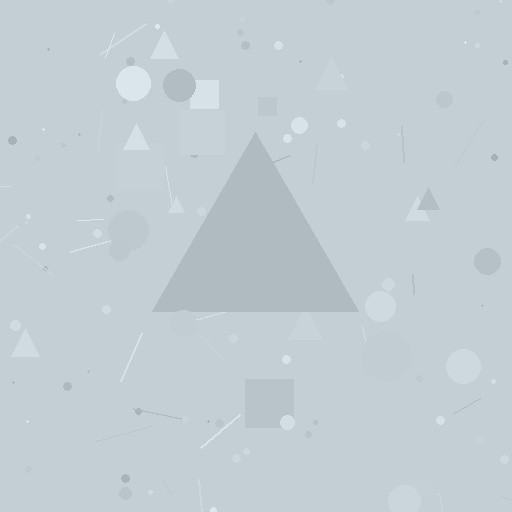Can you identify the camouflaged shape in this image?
The camouflaged shape is a triangle.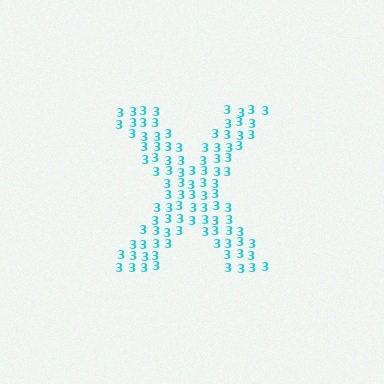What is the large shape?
The large shape is the letter X.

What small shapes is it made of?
It is made of small digit 3's.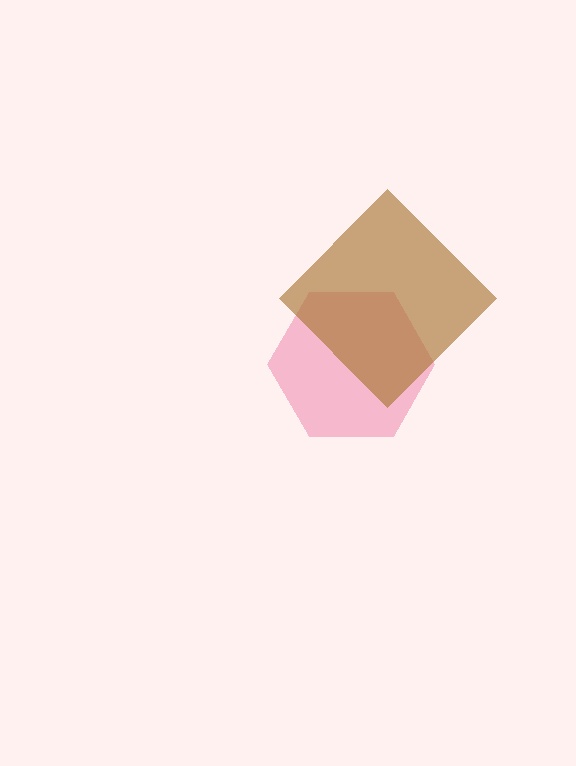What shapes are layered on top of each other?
The layered shapes are: a pink hexagon, a brown diamond.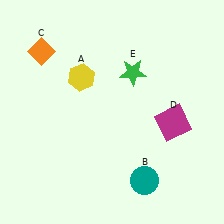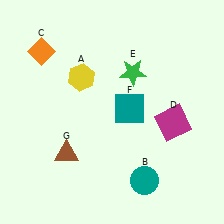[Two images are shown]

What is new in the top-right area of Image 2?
A teal square (F) was added in the top-right area of Image 2.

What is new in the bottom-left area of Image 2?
A brown triangle (G) was added in the bottom-left area of Image 2.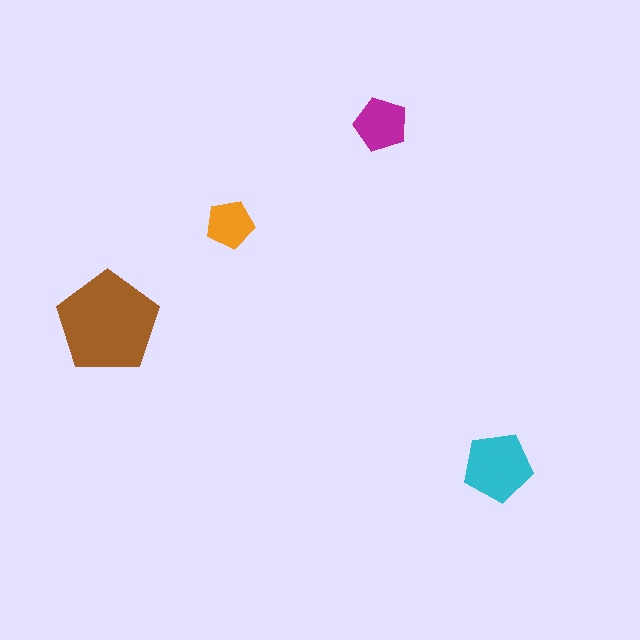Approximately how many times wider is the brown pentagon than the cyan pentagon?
About 1.5 times wider.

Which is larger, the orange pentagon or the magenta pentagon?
The magenta one.